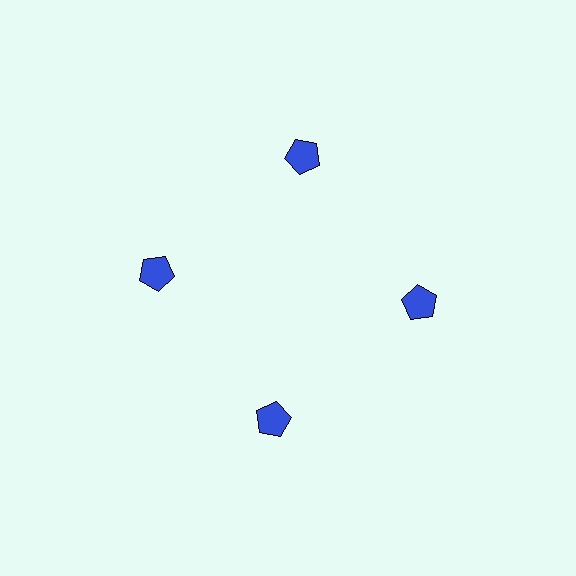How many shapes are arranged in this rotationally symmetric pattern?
There are 4 shapes, arranged in 4 groups of 1.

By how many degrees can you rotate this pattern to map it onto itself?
The pattern maps onto itself every 90 degrees of rotation.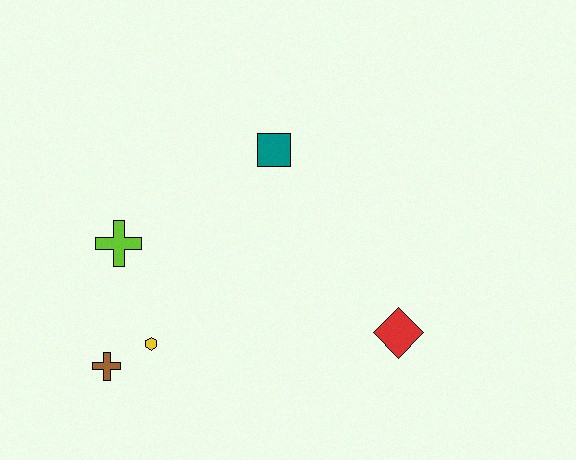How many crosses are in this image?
There are 2 crosses.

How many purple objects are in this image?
There are no purple objects.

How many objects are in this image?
There are 5 objects.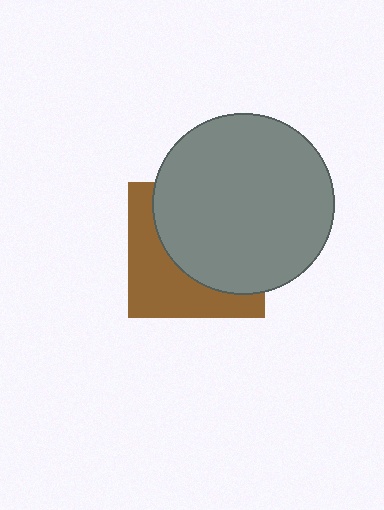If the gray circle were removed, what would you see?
You would see the complete brown square.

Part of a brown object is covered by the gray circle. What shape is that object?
It is a square.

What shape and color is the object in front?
The object in front is a gray circle.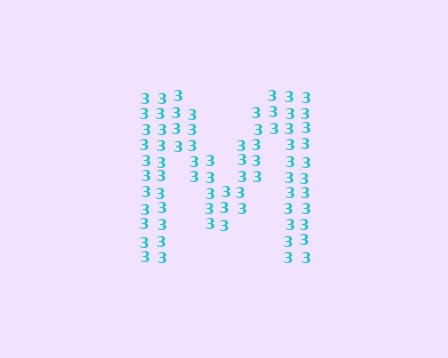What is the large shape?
The large shape is the letter M.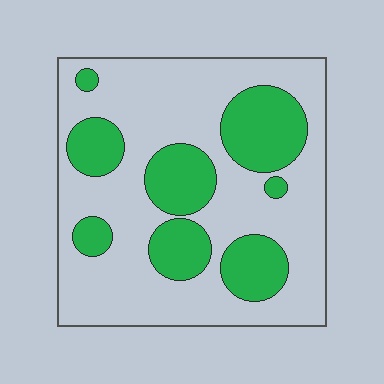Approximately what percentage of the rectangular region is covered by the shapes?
Approximately 30%.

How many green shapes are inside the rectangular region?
8.